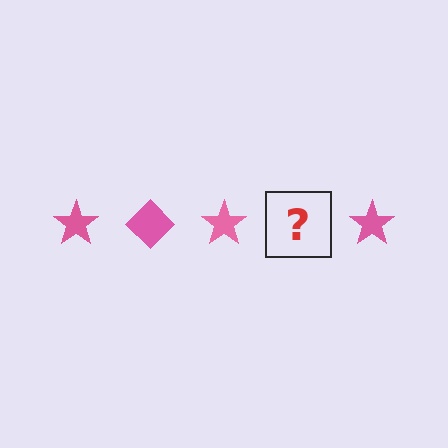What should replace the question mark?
The question mark should be replaced with a pink diamond.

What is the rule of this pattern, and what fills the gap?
The rule is that the pattern cycles through star, diamond shapes in pink. The gap should be filled with a pink diamond.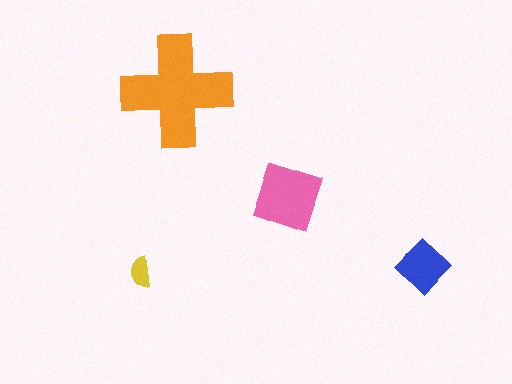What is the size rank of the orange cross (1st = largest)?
1st.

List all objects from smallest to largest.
The yellow semicircle, the blue diamond, the pink square, the orange cross.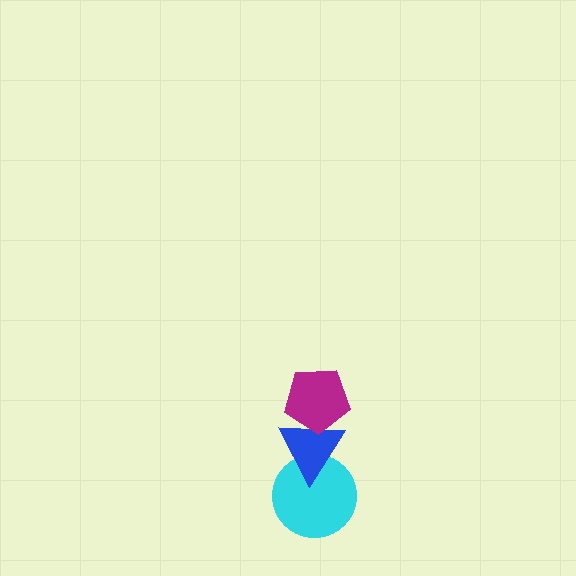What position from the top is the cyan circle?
The cyan circle is 3rd from the top.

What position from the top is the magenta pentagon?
The magenta pentagon is 1st from the top.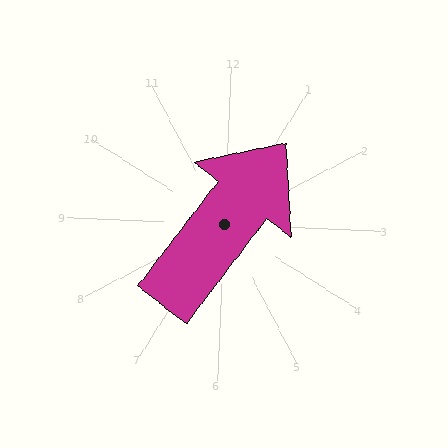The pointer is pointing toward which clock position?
Roughly 1 o'clock.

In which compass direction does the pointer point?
Northeast.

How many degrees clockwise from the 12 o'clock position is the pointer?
Approximately 35 degrees.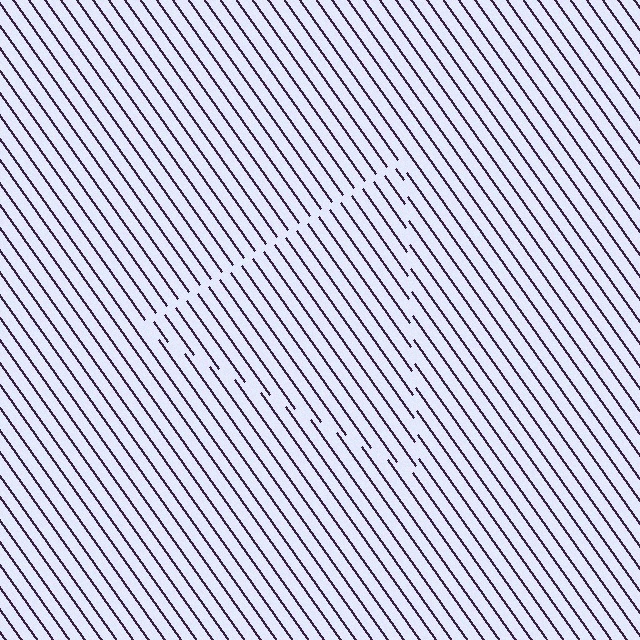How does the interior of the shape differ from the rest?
The interior of the shape contains the same grating, shifted by half a period — the contour is defined by the phase discontinuity where line-ends from the inner and outer gratings abut.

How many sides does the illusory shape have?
3 sides — the line-ends trace a triangle.